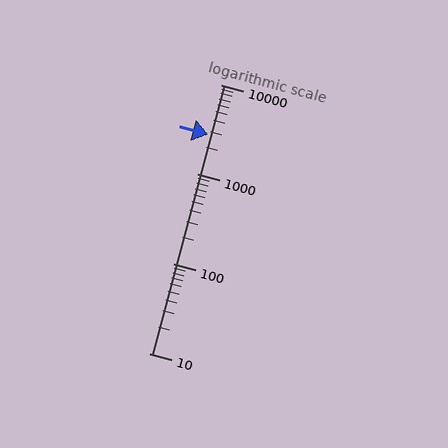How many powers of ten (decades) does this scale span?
The scale spans 3 decades, from 10 to 10000.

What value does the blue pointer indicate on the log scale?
The pointer indicates approximately 2800.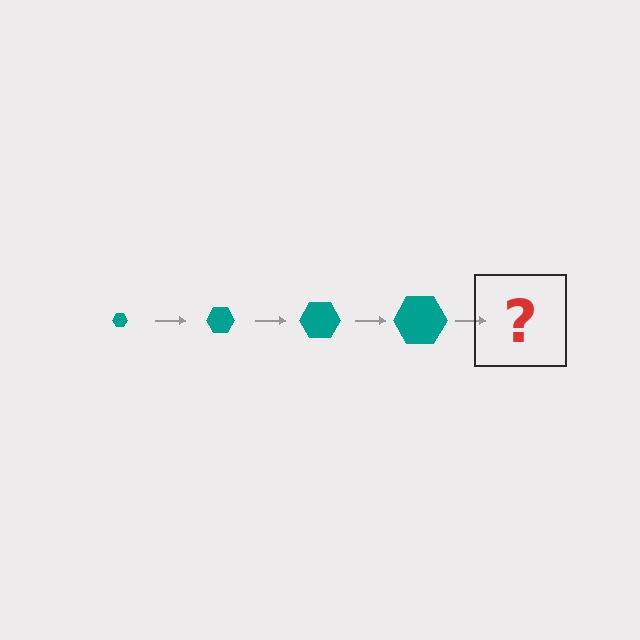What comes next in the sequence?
The next element should be a teal hexagon, larger than the previous one.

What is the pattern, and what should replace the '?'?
The pattern is that the hexagon gets progressively larger each step. The '?' should be a teal hexagon, larger than the previous one.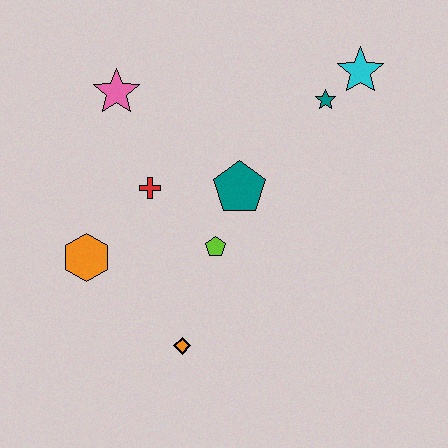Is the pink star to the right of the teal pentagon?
No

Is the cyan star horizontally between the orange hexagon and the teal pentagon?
No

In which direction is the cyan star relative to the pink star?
The cyan star is to the right of the pink star.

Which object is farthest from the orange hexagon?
The cyan star is farthest from the orange hexagon.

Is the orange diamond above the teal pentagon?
No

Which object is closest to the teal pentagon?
The lime pentagon is closest to the teal pentagon.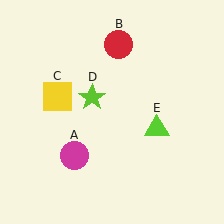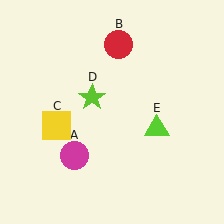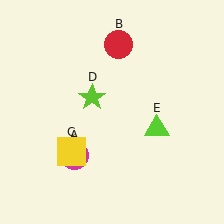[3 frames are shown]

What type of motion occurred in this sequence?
The yellow square (object C) rotated counterclockwise around the center of the scene.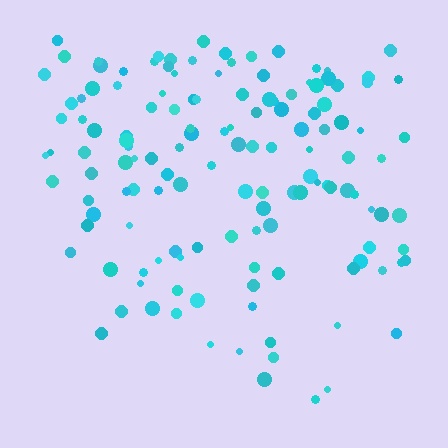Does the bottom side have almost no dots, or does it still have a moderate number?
Still a moderate number, just noticeably fewer than the top.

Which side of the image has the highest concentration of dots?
The top.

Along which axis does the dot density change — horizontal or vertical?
Vertical.